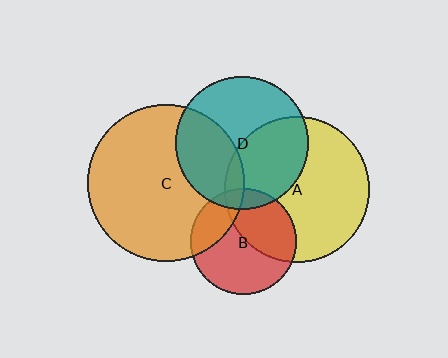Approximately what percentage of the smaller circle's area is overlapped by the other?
Approximately 10%.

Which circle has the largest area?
Circle C (orange).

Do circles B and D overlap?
Yes.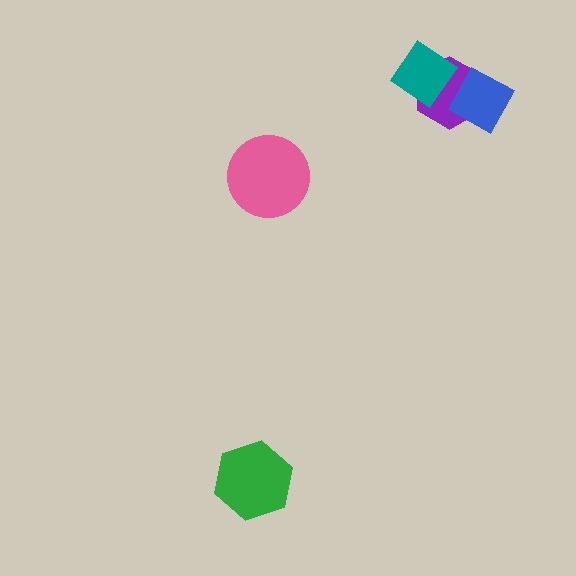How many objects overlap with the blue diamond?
1 object overlaps with the blue diamond.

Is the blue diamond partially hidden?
No, no other shape covers it.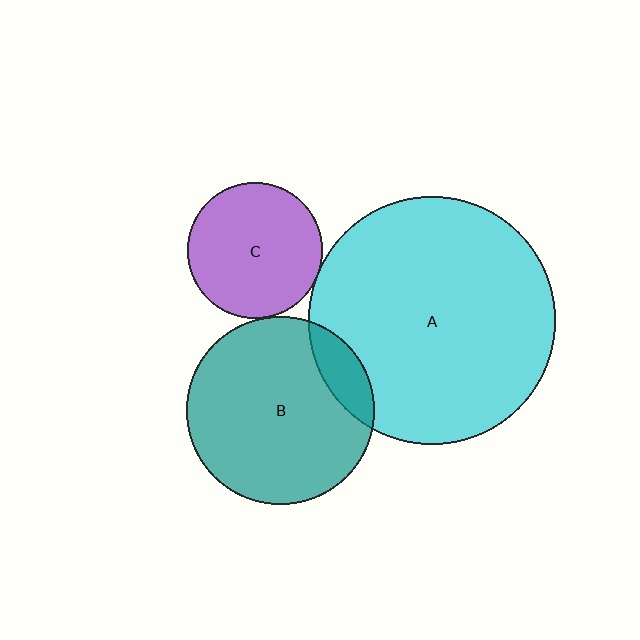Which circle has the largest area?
Circle A (cyan).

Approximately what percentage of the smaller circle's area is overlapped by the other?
Approximately 5%.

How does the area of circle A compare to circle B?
Approximately 1.7 times.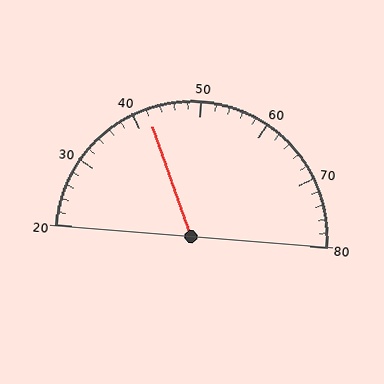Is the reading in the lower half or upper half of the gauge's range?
The reading is in the lower half of the range (20 to 80).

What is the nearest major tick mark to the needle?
The nearest major tick mark is 40.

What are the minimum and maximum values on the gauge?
The gauge ranges from 20 to 80.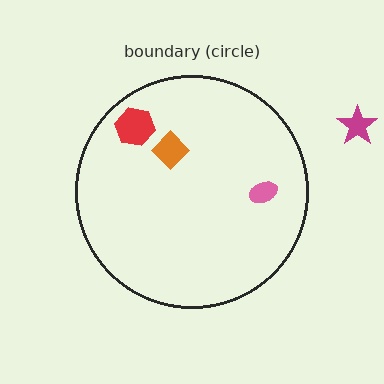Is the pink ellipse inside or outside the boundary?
Inside.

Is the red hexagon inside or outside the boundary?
Inside.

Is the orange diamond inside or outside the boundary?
Inside.